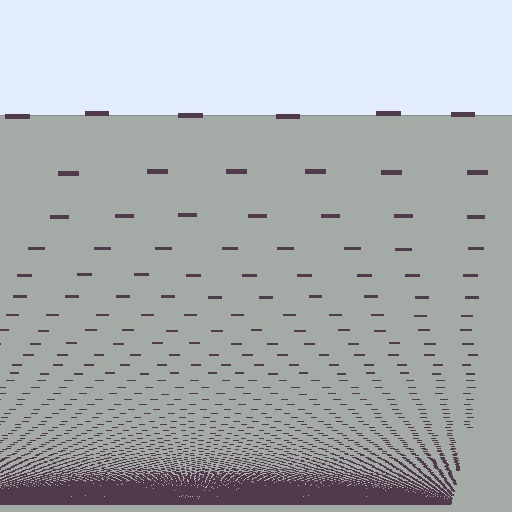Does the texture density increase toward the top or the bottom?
Density increases toward the bottom.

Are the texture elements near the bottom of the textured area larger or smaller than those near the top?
Smaller. The gradient is inverted — elements near the bottom are smaller and denser.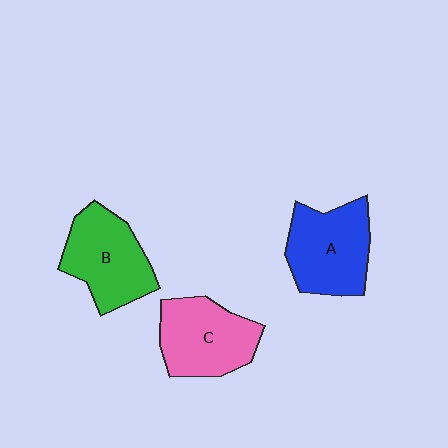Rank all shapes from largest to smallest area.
From largest to smallest: A (blue), B (green), C (pink).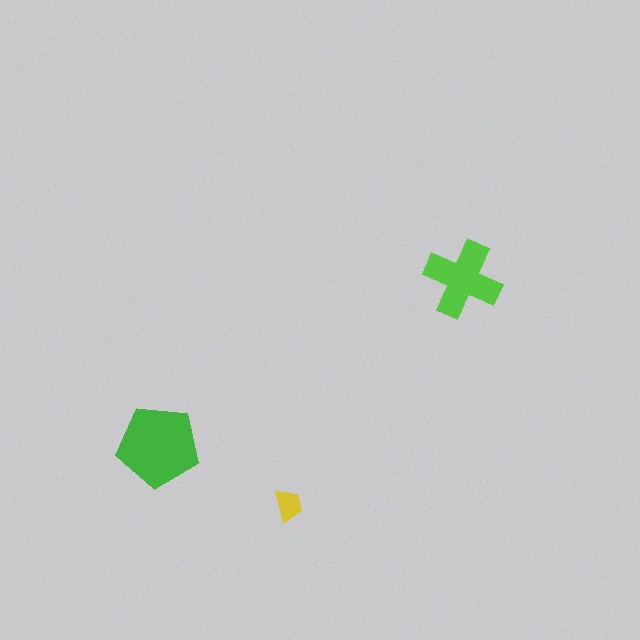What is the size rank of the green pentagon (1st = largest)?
1st.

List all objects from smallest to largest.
The yellow trapezoid, the lime cross, the green pentagon.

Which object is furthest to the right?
The lime cross is rightmost.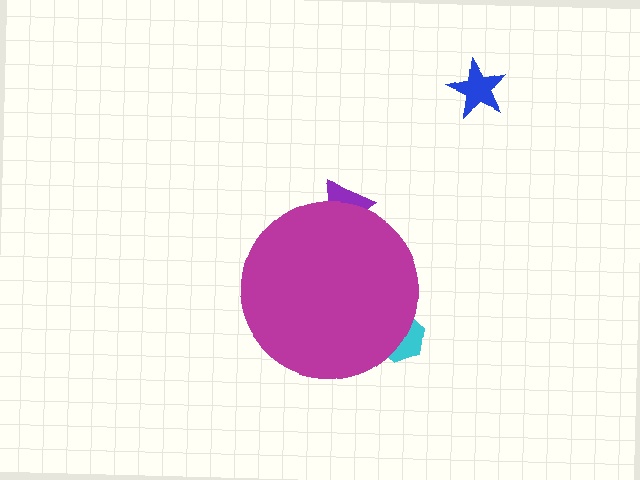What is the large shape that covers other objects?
A magenta circle.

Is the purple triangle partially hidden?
Yes, the purple triangle is partially hidden behind the magenta circle.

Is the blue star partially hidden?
No, the blue star is fully visible.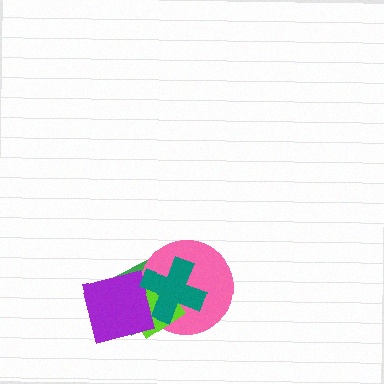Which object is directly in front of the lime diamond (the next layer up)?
The purple square is directly in front of the lime diamond.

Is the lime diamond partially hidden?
Yes, it is partially covered by another shape.